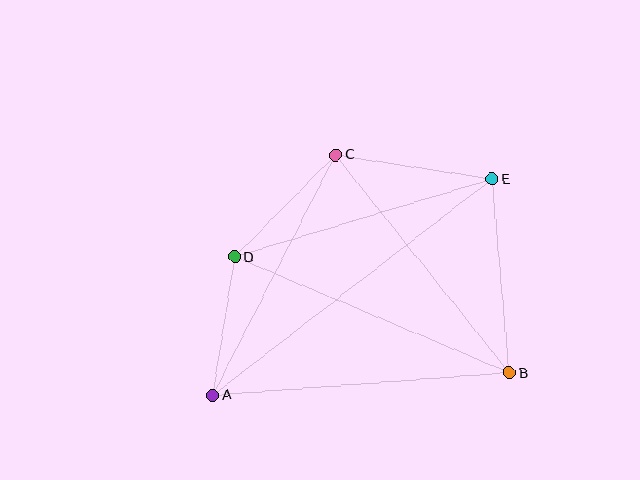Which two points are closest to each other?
Points A and D are closest to each other.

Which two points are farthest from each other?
Points A and E are farthest from each other.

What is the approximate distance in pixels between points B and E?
The distance between B and E is approximately 194 pixels.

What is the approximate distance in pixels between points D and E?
The distance between D and E is approximately 269 pixels.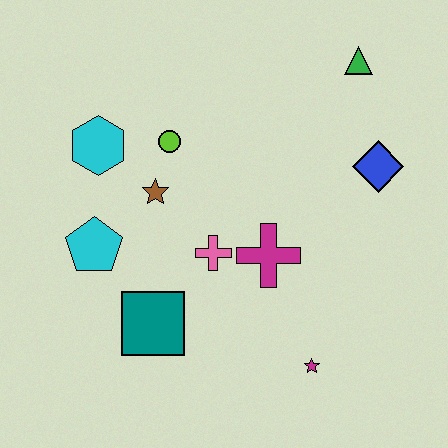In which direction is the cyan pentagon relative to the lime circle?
The cyan pentagon is below the lime circle.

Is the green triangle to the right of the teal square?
Yes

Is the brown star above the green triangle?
No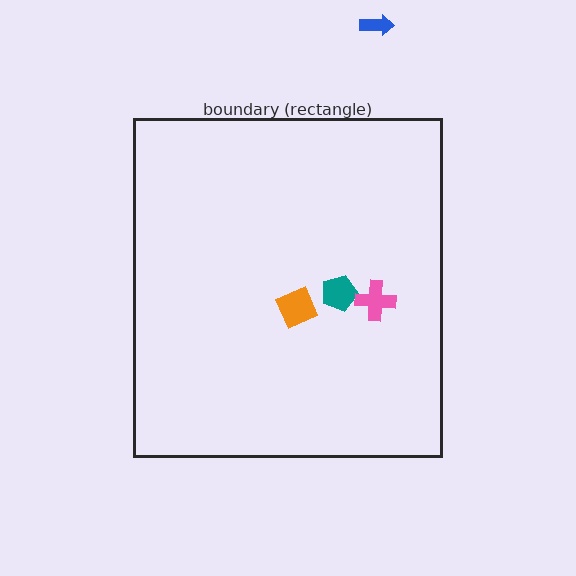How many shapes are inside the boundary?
3 inside, 1 outside.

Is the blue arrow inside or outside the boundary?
Outside.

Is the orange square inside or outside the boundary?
Inside.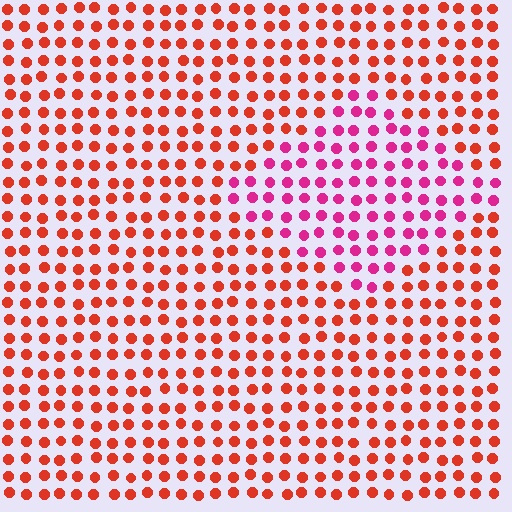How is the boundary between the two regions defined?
The boundary is defined purely by a slight shift in hue (about 41 degrees). Spacing, size, and orientation are identical on both sides.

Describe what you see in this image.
The image is filled with small red elements in a uniform arrangement. A diamond-shaped region is visible where the elements are tinted to a slightly different hue, forming a subtle color boundary.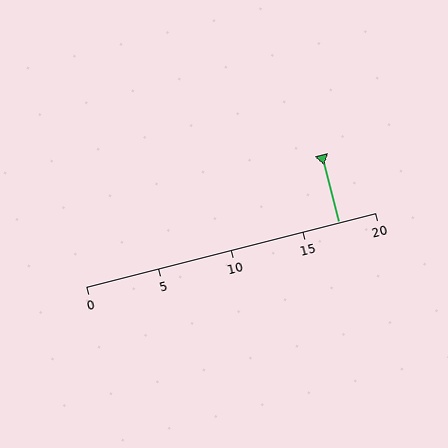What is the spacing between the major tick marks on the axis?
The major ticks are spaced 5 apart.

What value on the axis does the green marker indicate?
The marker indicates approximately 17.5.